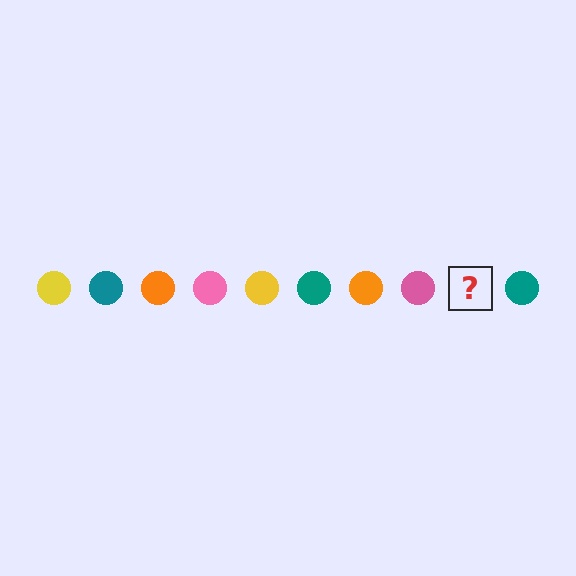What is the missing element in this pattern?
The missing element is a yellow circle.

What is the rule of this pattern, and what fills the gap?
The rule is that the pattern cycles through yellow, teal, orange, pink circles. The gap should be filled with a yellow circle.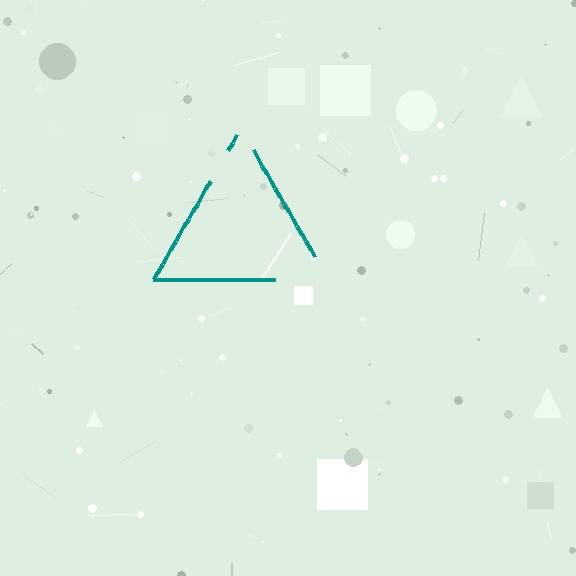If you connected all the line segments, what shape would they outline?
They would outline a triangle.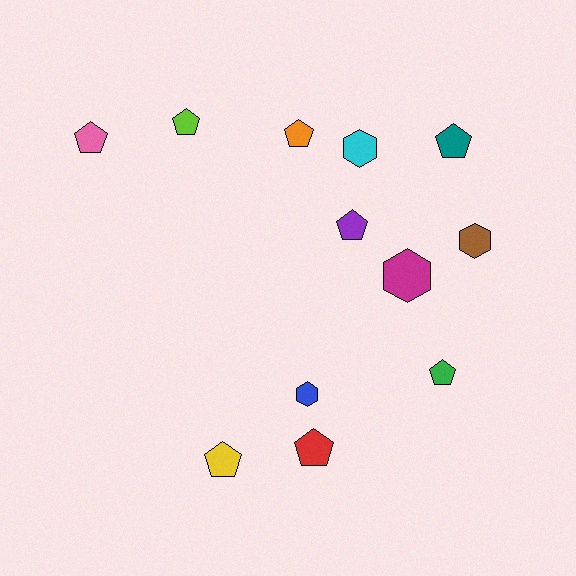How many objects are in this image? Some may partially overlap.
There are 12 objects.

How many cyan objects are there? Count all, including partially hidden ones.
There is 1 cyan object.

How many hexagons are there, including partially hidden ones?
There are 4 hexagons.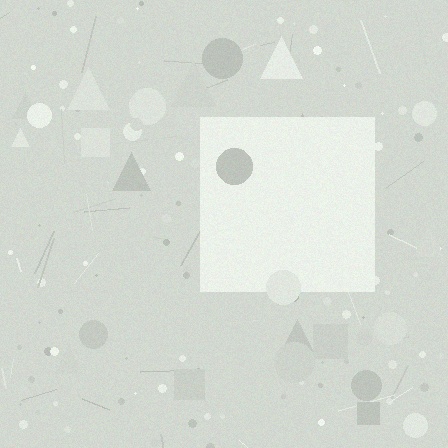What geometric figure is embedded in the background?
A square is embedded in the background.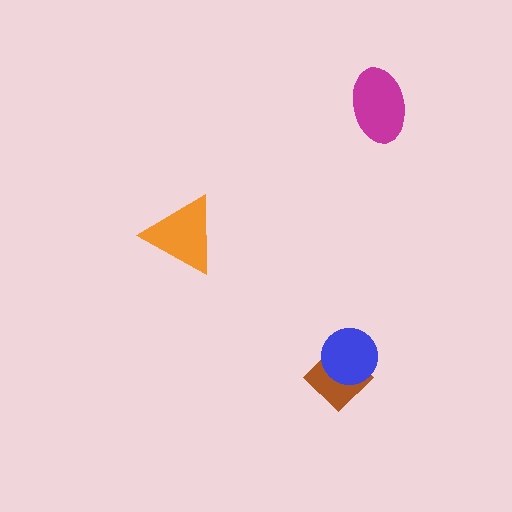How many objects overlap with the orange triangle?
0 objects overlap with the orange triangle.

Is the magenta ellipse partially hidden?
No, no other shape covers it.